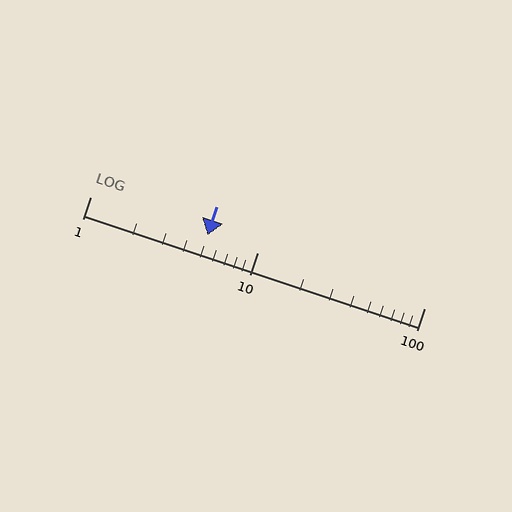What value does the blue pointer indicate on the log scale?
The pointer indicates approximately 5.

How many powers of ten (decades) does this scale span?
The scale spans 2 decades, from 1 to 100.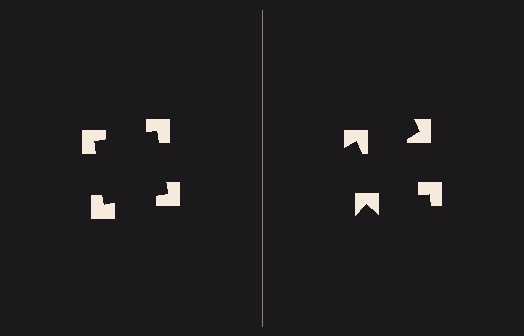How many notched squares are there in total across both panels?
8 — 4 on each side.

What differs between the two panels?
The notched squares are positioned identically on both sides; only the wedge orientations differ. On the left they align to a square; on the right they are misaligned.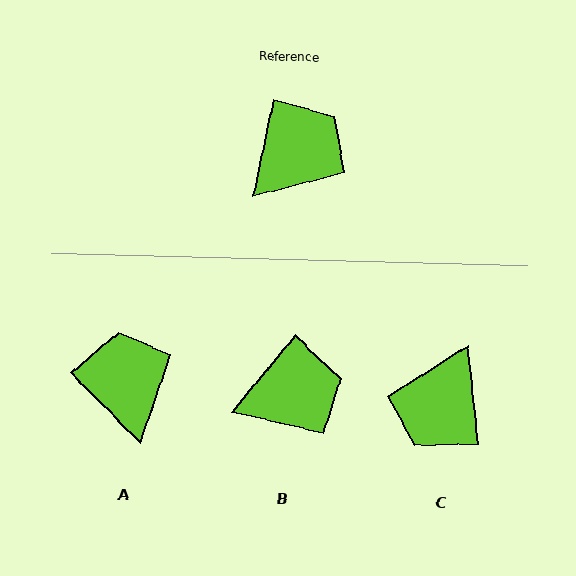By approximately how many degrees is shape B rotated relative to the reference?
Approximately 27 degrees clockwise.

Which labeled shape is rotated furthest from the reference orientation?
C, about 161 degrees away.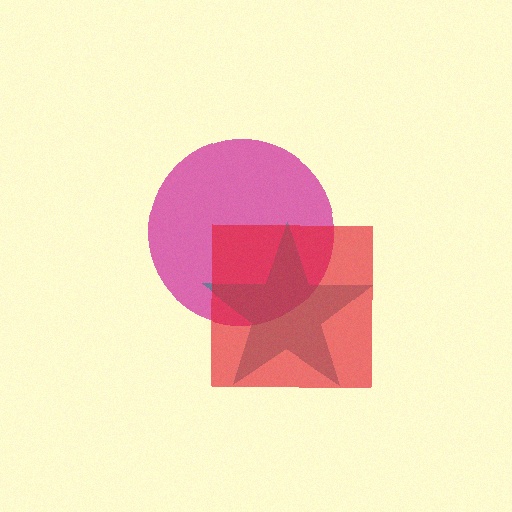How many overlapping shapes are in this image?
There are 3 overlapping shapes in the image.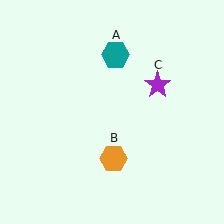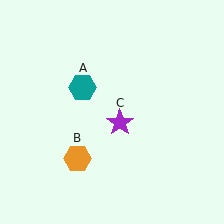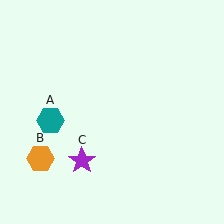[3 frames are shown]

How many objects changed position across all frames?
3 objects changed position: teal hexagon (object A), orange hexagon (object B), purple star (object C).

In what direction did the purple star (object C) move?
The purple star (object C) moved down and to the left.